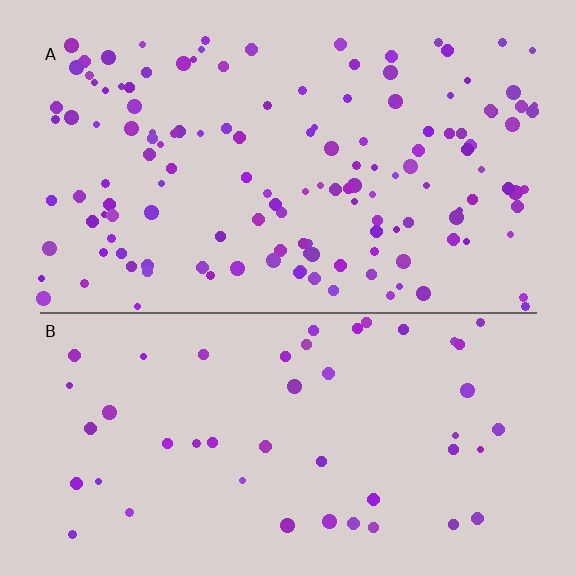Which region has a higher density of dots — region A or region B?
A (the top).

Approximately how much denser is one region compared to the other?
Approximately 3.0× — region A over region B.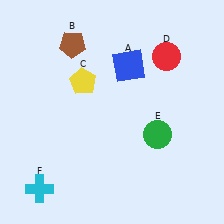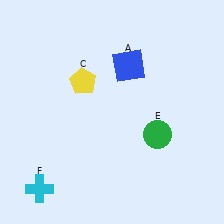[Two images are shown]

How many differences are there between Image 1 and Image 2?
There are 2 differences between the two images.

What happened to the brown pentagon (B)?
The brown pentagon (B) was removed in Image 2. It was in the top-left area of Image 1.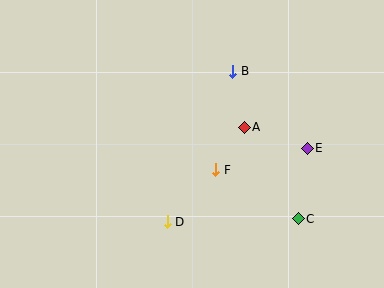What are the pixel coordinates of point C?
Point C is at (298, 219).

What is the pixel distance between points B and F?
The distance between B and F is 100 pixels.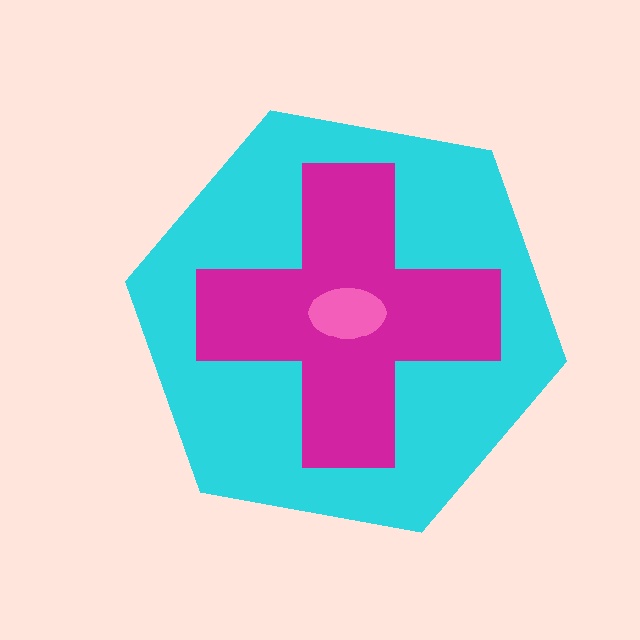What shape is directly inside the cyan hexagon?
The magenta cross.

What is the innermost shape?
The pink ellipse.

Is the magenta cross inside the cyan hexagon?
Yes.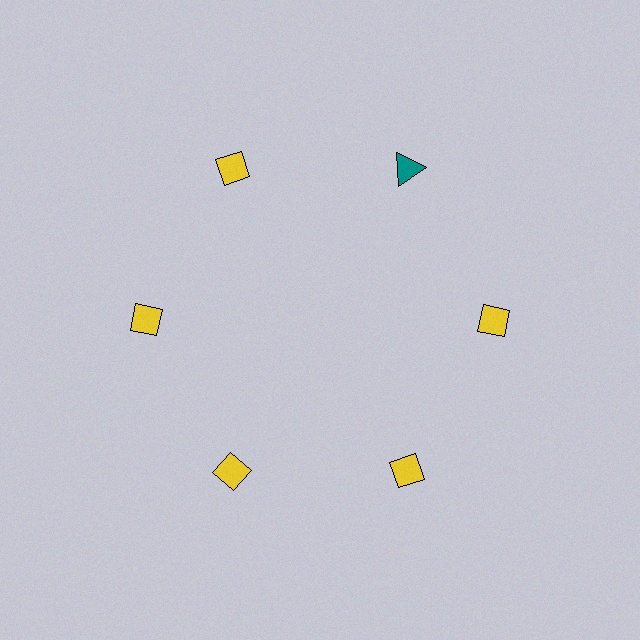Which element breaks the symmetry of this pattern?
The teal triangle at roughly the 1 o'clock position breaks the symmetry. All other shapes are yellow diamonds.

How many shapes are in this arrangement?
There are 6 shapes arranged in a ring pattern.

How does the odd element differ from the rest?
It differs in both color (teal instead of yellow) and shape (triangle instead of diamond).